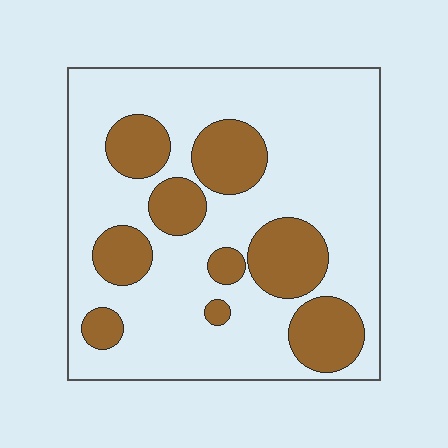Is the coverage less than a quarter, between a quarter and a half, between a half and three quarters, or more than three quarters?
Between a quarter and a half.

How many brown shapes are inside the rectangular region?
9.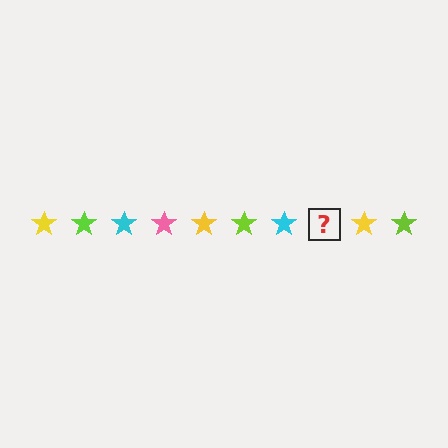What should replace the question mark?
The question mark should be replaced with a pink star.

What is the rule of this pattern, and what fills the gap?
The rule is that the pattern cycles through yellow, lime, cyan, pink stars. The gap should be filled with a pink star.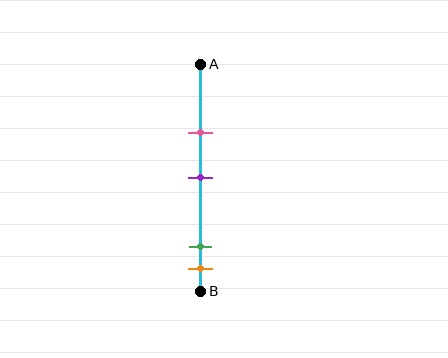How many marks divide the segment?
There are 4 marks dividing the segment.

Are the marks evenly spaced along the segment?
No, the marks are not evenly spaced.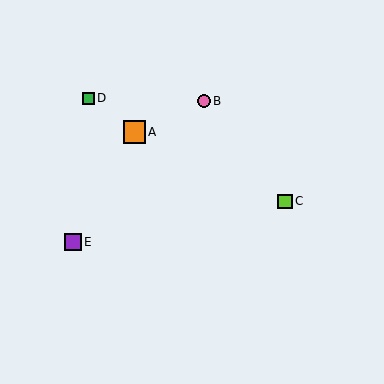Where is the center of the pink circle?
The center of the pink circle is at (204, 101).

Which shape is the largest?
The orange square (labeled A) is the largest.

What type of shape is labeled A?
Shape A is an orange square.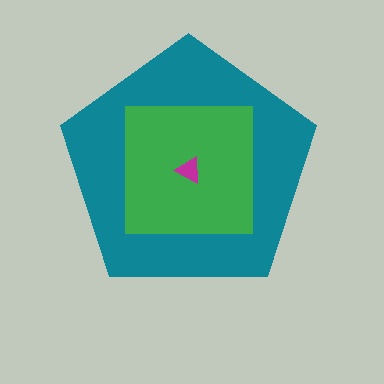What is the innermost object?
The magenta triangle.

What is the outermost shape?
The teal pentagon.